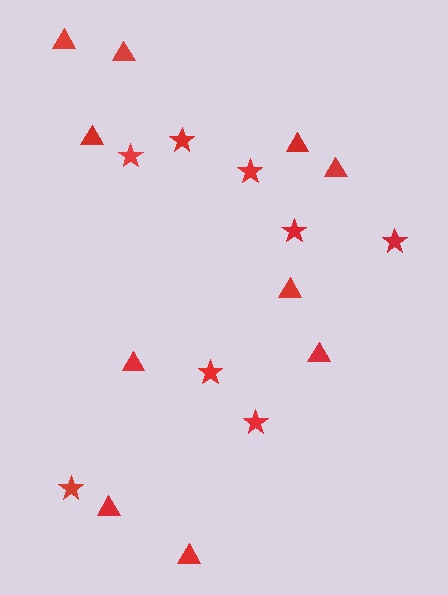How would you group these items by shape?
There are 2 groups: one group of stars (8) and one group of triangles (10).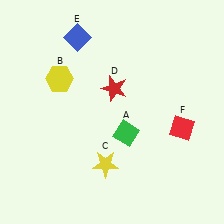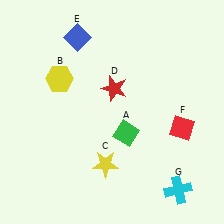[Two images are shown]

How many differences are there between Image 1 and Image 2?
There is 1 difference between the two images.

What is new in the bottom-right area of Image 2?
A cyan cross (G) was added in the bottom-right area of Image 2.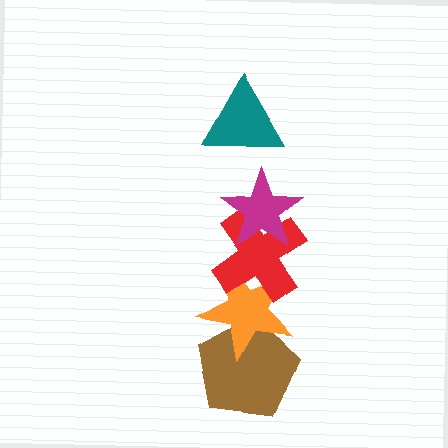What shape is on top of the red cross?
The magenta star is on top of the red cross.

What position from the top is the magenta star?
The magenta star is 2nd from the top.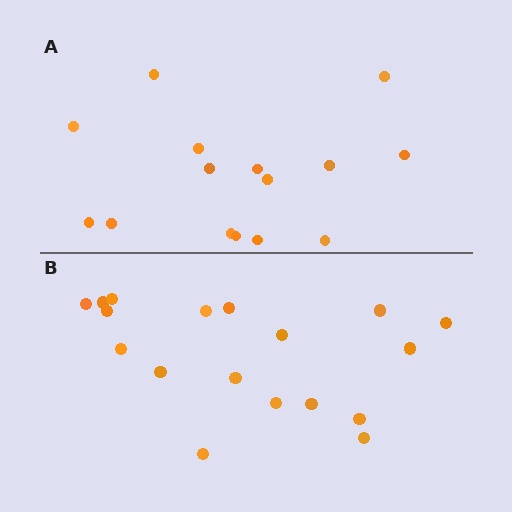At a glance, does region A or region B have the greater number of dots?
Region B (the bottom region) has more dots.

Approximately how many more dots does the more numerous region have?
Region B has just a few more — roughly 2 or 3 more dots than region A.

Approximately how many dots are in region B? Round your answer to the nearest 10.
About 20 dots. (The exact count is 18, which rounds to 20.)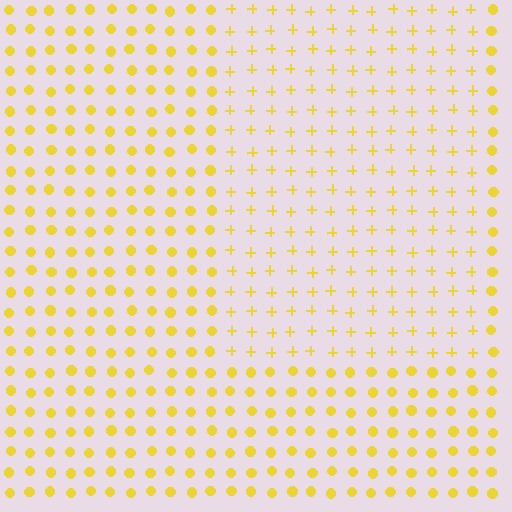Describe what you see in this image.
The image is filled with small yellow elements arranged in a uniform grid. A rectangle-shaped region contains plus signs, while the surrounding area contains circles. The boundary is defined purely by the change in element shape.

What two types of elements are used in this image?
The image uses plus signs inside the rectangle region and circles outside it.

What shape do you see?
I see a rectangle.